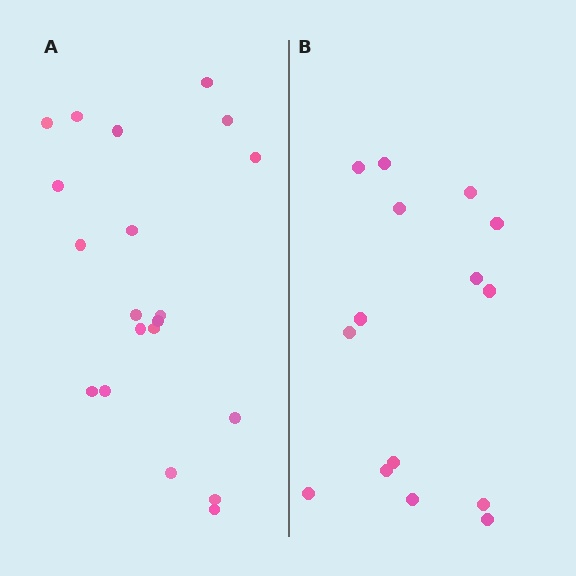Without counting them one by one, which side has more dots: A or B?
Region A (the left region) has more dots.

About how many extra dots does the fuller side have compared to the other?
Region A has about 5 more dots than region B.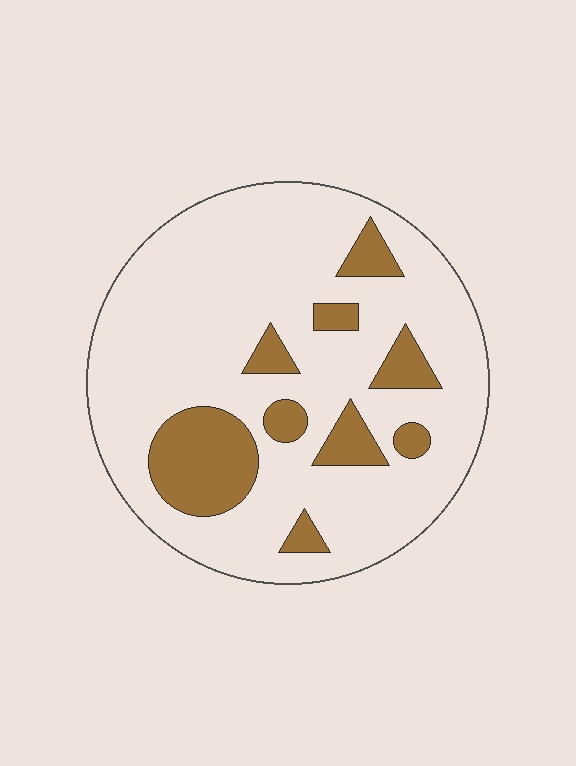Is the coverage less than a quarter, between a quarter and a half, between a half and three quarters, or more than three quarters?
Less than a quarter.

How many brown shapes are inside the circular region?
9.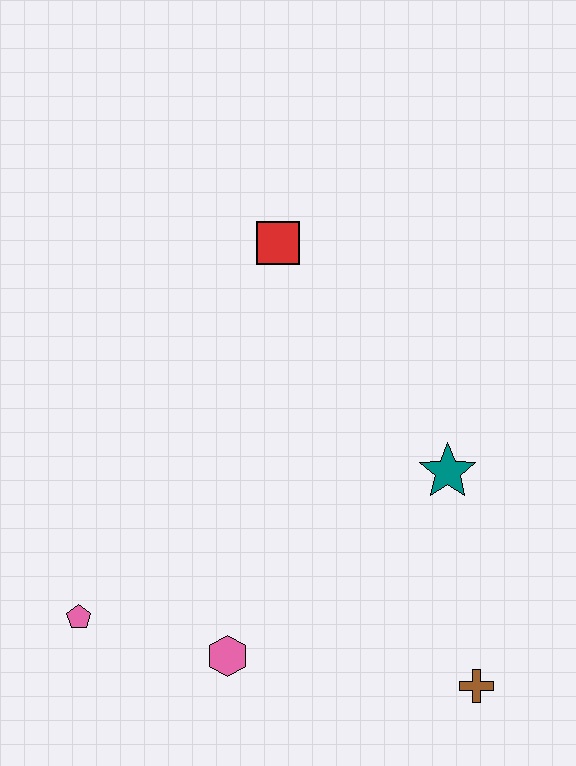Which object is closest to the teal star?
The brown cross is closest to the teal star.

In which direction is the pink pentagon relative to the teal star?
The pink pentagon is to the left of the teal star.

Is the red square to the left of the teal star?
Yes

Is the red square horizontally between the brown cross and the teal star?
No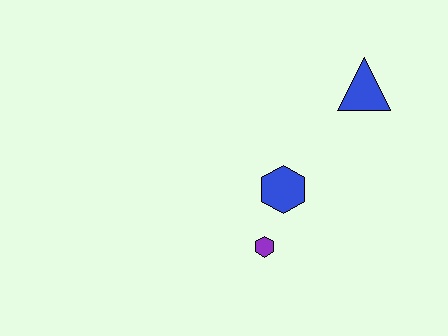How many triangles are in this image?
There is 1 triangle.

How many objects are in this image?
There are 3 objects.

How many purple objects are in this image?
There is 1 purple object.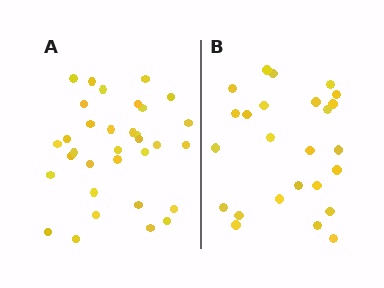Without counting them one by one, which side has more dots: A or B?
Region A (the left region) has more dots.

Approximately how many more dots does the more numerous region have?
Region A has roughly 8 or so more dots than region B.